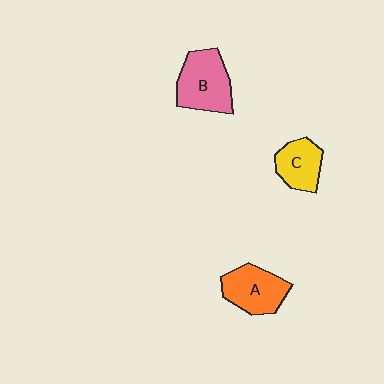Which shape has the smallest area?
Shape C (yellow).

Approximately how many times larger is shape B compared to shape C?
Approximately 1.5 times.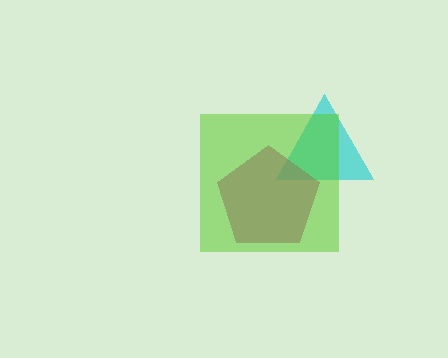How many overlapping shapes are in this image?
There are 3 overlapping shapes in the image.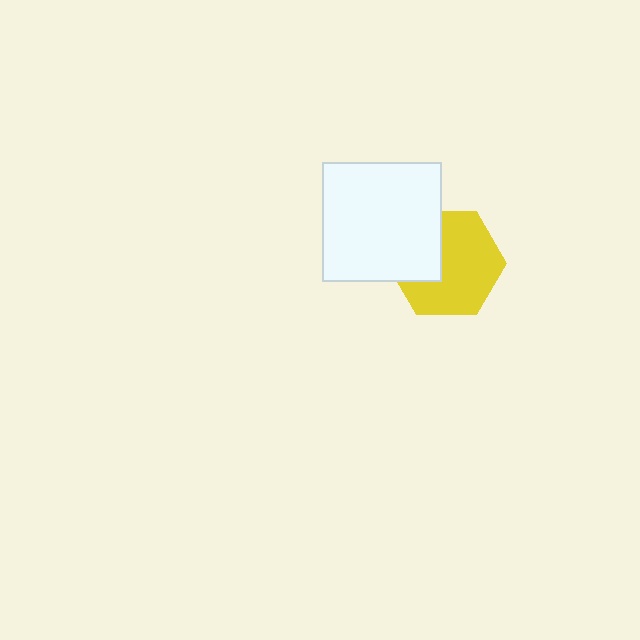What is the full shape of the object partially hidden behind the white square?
The partially hidden object is a yellow hexagon.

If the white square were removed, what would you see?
You would see the complete yellow hexagon.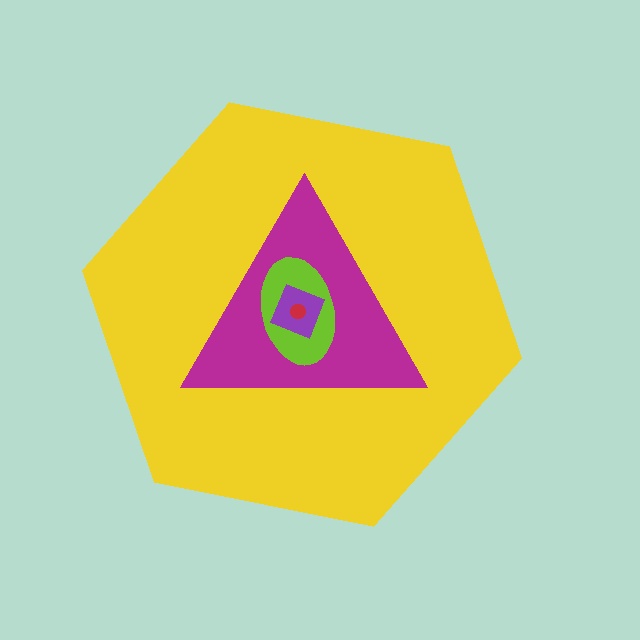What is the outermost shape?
The yellow hexagon.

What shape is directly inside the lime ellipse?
The purple diamond.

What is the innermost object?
The red circle.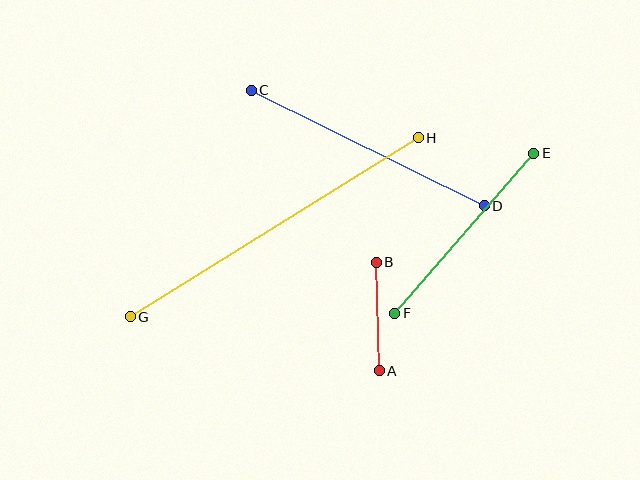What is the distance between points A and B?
The distance is approximately 108 pixels.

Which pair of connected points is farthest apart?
Points G and H are farthest apart.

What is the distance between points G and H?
The distance is approximately 339 pixels.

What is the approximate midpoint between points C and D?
The midpoint is at approximately (368, 148) pixels.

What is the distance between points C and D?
The distance is approximately 260 pixels.